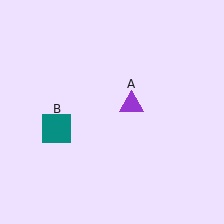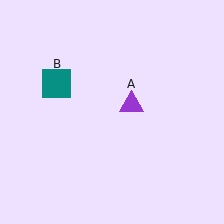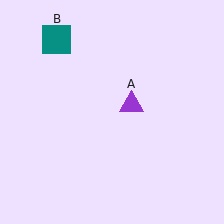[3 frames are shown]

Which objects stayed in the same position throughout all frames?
Purple triangle (object A) remained stationary.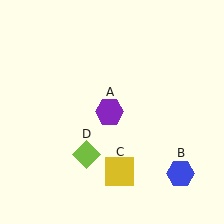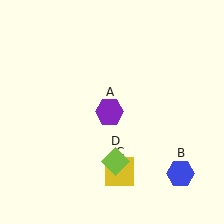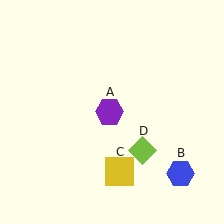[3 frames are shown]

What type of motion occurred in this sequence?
The lime diamond (object D) rotated counterclockwise around the center of the scene.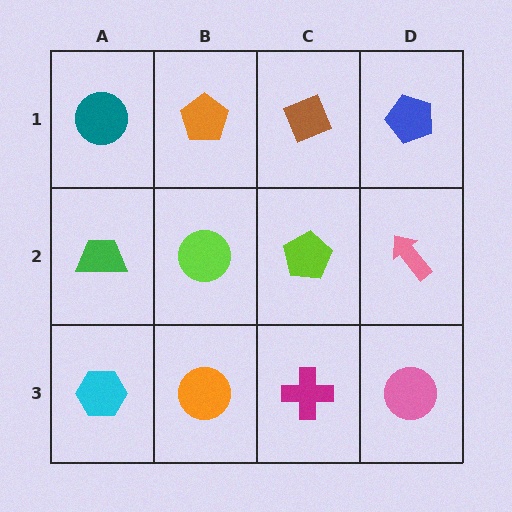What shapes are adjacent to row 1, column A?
A green trapezoid (row 2, column A), an orange pentagon (row 1, column B).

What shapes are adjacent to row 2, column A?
A teal circle (row 1, column A), a cyan hexagon (row 3, column A), a lime circle (row 2, column B).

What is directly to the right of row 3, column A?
An orange circle.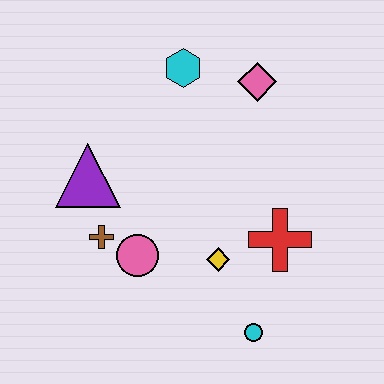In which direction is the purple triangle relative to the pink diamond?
The purple triangle is to the left of the pink diamond.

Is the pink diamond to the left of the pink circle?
No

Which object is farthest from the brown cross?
The pink diamond is farthest from the brown cross.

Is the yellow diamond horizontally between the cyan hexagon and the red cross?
Yes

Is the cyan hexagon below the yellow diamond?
No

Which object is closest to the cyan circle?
The yellow diamond is closest to the cyan circle.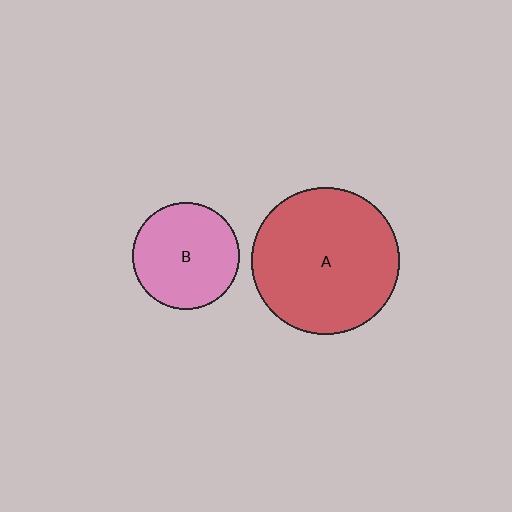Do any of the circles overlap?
No, none of the circles overlap.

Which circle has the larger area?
Circle A (red).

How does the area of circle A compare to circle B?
Approximately 1.9 times.